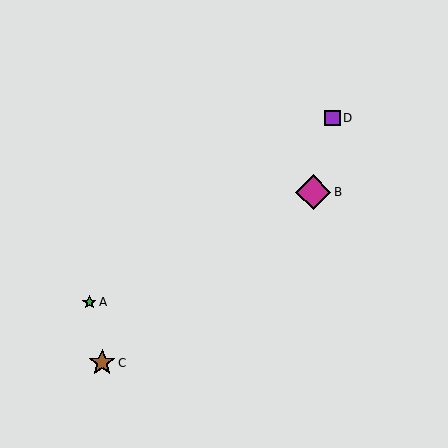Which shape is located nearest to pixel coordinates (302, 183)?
The magenta diamond (labeled B) at (313, 192) is nearest to that location.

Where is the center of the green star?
The center of the green star is at (89, 302).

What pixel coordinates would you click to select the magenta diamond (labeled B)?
Click at (313, 192) to select the magenta diamond B.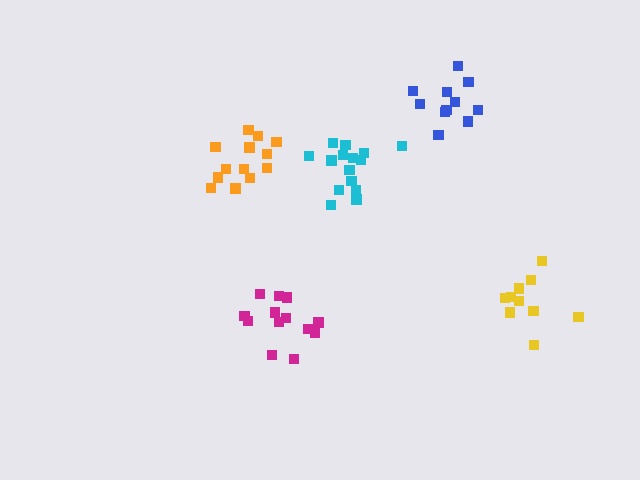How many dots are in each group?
Group 1: 10 dots, Group 2: 13 dots, Group 3: 16 dots, Group 4: 13 dots, Group 5: 11 dots (63 total).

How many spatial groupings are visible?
There are 5 spatial groupings.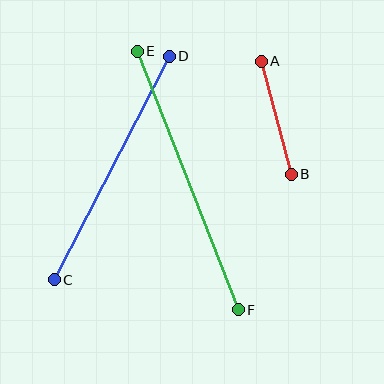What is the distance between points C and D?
The distance is approximately 251 pixels.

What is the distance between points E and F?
The distance is approximately 277 pixels.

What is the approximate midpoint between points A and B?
The midpoint is at approximately (276, 118) pixels.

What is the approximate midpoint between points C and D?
The midpoint is at approximately (112, 168) pixels.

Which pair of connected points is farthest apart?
Points E and F are farthest apart.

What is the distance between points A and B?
The distance is approximately 117 pixels.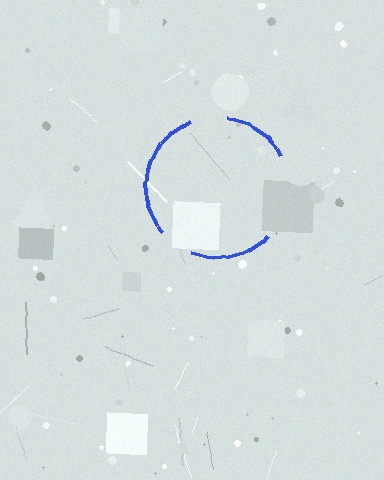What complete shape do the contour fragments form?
The contour fragments form a circle.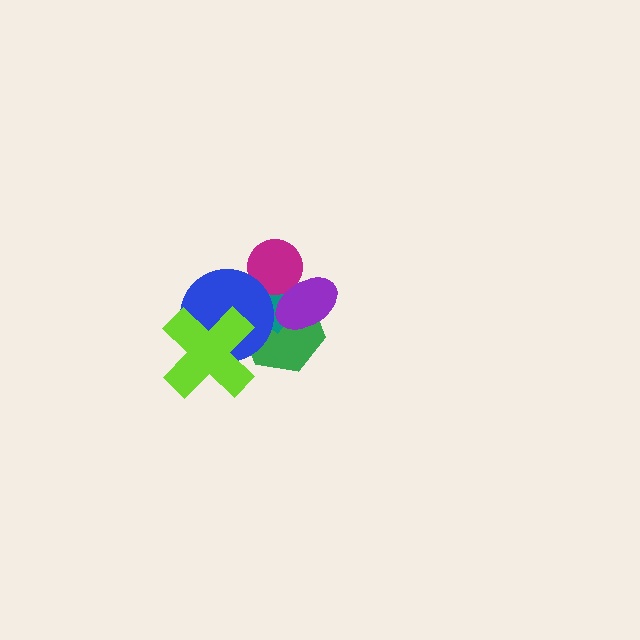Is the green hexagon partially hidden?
Yes, it is partially covered by another shape.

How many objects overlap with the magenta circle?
2 objects overlap with the magenta circle.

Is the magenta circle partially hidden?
Yes, it is partially covered by another shape.